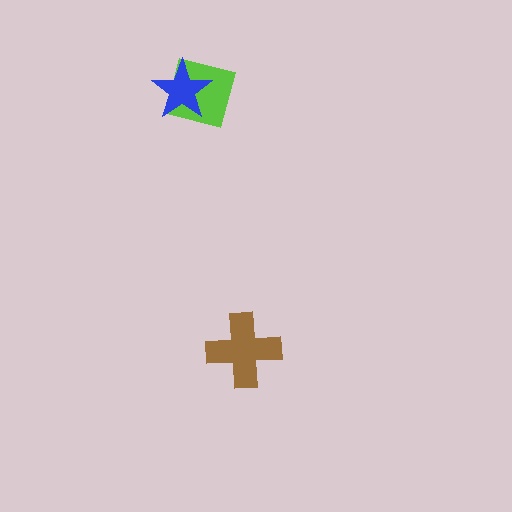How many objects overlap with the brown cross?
0 objects overlap with the brown cross.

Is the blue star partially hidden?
No, no other shape covers it.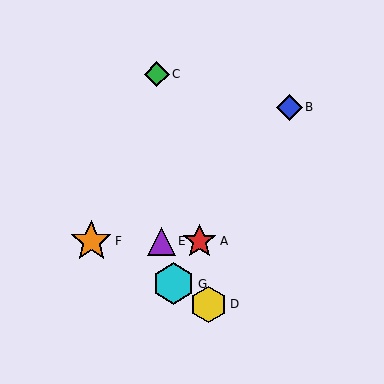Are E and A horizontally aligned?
Yes, both are at y≈241.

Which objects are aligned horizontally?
Objects A, E, F are aligned horizontally.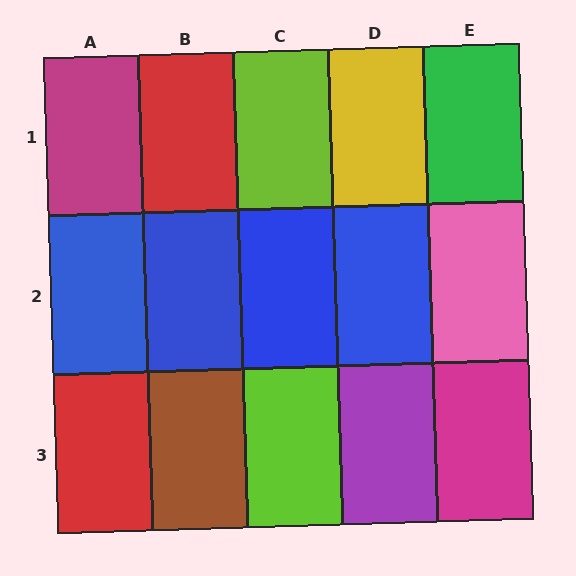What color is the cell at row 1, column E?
Green.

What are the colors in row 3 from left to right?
Red, brown, lime, purple, magenta.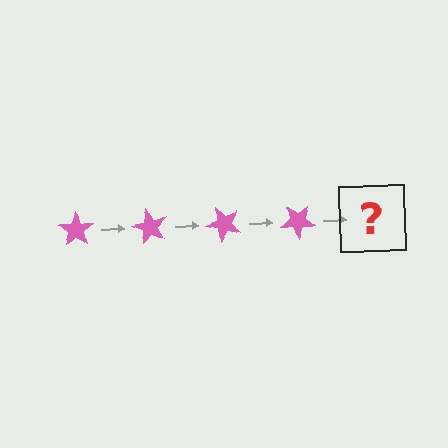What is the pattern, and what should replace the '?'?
The pattern is that the star rotates 60 degrees each step. The '?' should be a pink star rotated 240 degrees.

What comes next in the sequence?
The next element should be a pink star rotated 240 degrees.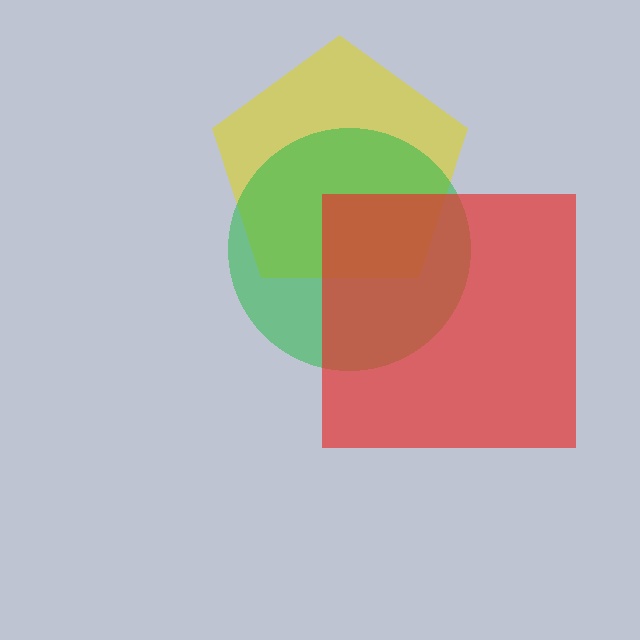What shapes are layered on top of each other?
The layered shapes are: a yellow pentagon, a green circle, a red square.